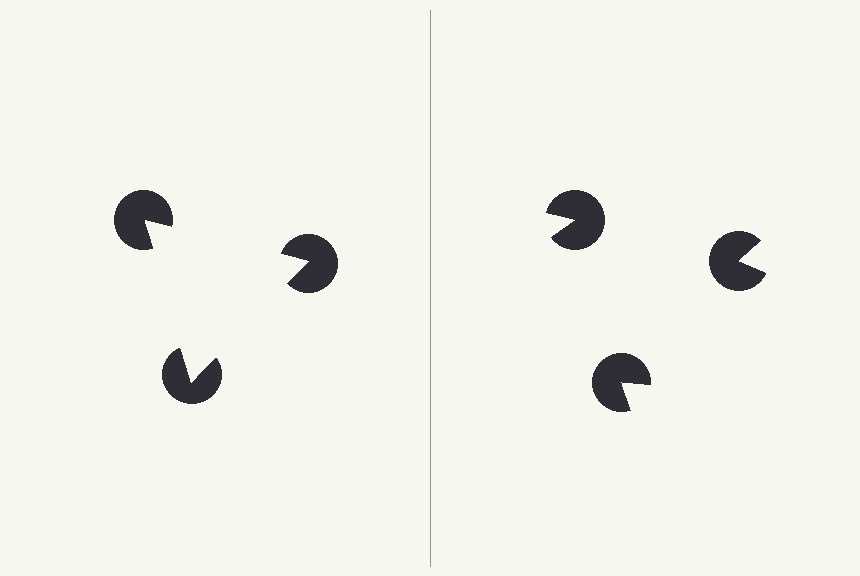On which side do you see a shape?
An illusory triangle appears on the left side. On the right side the wedge cuts are rotated, so no coherent shape forms.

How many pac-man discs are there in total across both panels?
6 — 3 on each side.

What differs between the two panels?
The pac-man discs are positioned identically on both sides; only the wedge orientations differ. On the left they align to a triangle; on the right they are misaligned.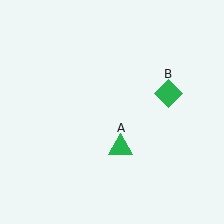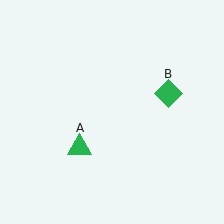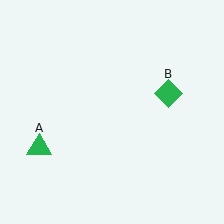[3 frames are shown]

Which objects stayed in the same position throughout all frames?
Green diamond (object B) remained stationary.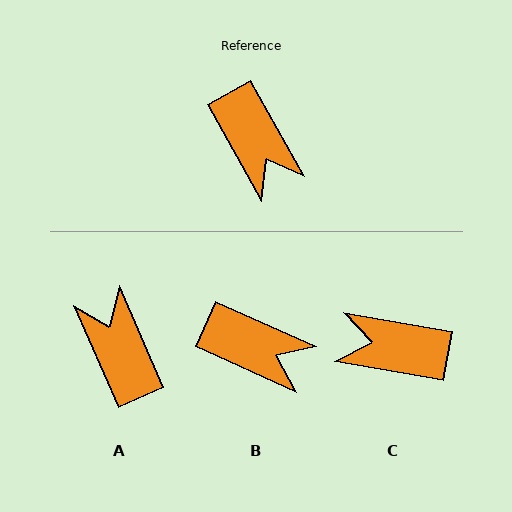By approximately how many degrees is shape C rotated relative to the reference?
Approximately 129 degrees clockwise.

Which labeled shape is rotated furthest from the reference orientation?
A, about 174 degrees away.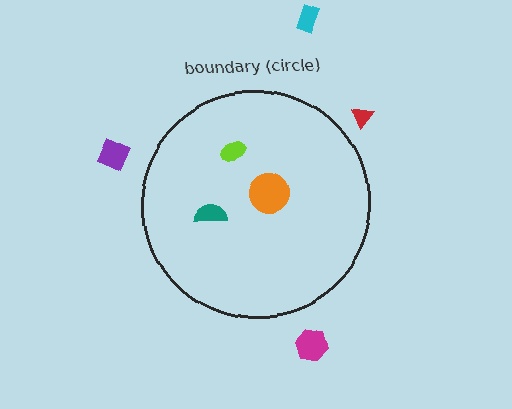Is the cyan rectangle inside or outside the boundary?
Outside.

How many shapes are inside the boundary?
3 inside, 4 outside.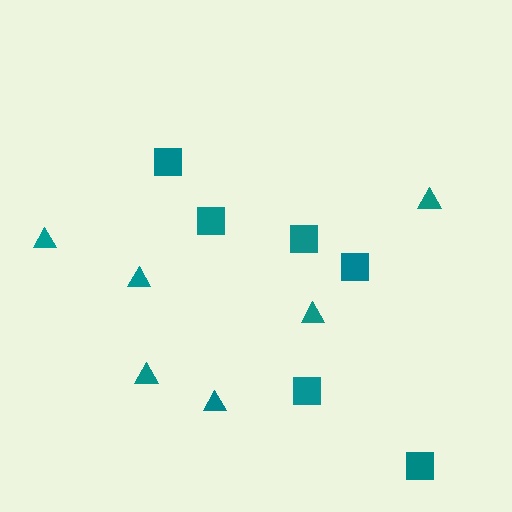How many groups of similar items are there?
There are 2 groups: one group of squares (6) and one group of triangles (6).